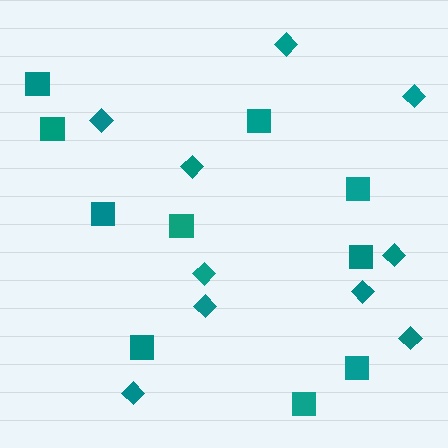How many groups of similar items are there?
There are 2 groups: one group of diamonds (10) and one group of squares (10).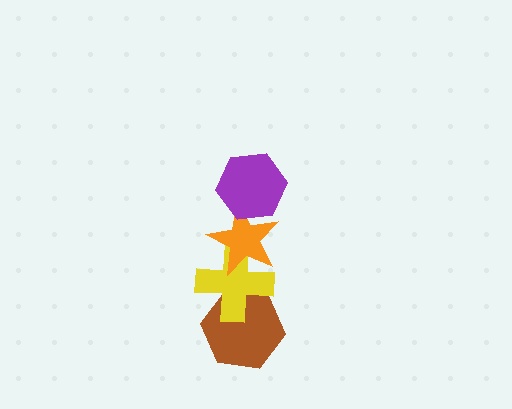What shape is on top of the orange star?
The purple hexagon is on top of the orange star.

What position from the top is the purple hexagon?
The purple hexagon is 1st from the top.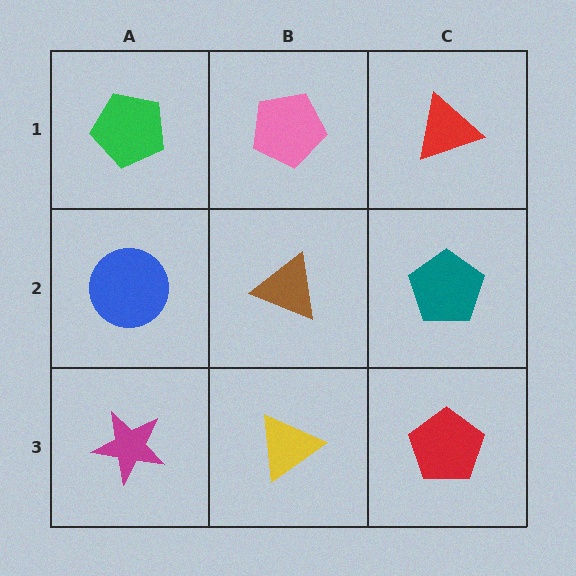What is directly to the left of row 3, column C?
A yellow triangle.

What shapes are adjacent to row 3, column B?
A brown triangle (row 2, column B), a magenta star (row 3, column A), a red pentagon (row 3, column C).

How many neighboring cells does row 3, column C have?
2.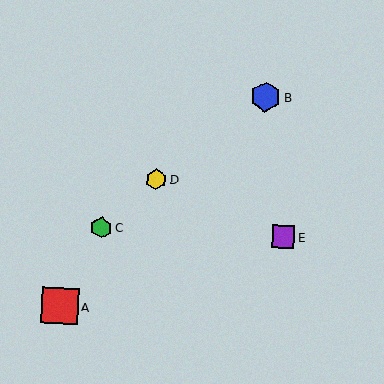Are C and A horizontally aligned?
No, C is at y≈228 and A is at y≈306.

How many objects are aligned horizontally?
2 objects (C, E) are aligned horizontally.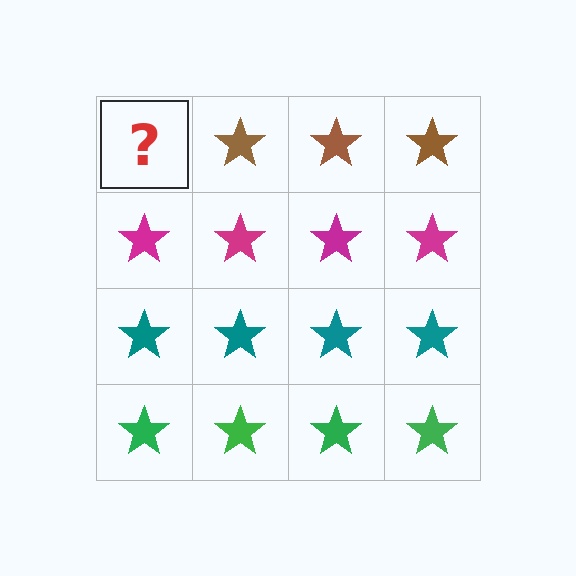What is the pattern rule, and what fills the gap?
The rule is that each row has a consistent color. The gap should be filled with a brown star.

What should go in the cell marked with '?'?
The missing cell should contain a brown star.